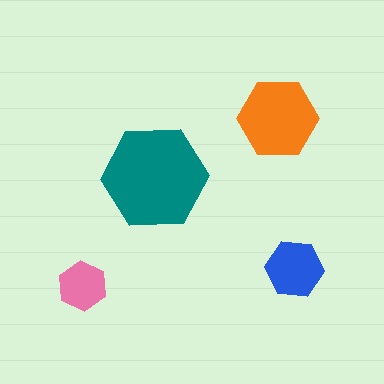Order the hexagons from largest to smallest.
the teal one, the orange one, the blue one, the pink one.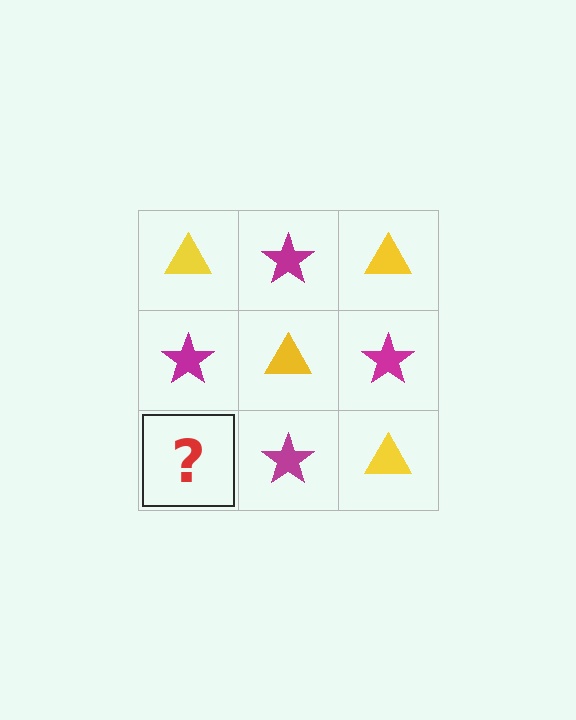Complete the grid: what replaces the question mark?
The question mark should be replaced with a yellow triangle.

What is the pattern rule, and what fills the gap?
The rule is that it alternates yellow triangle and magenta star in a checkerboard pattern. The gap should be filled with a yellow triangle.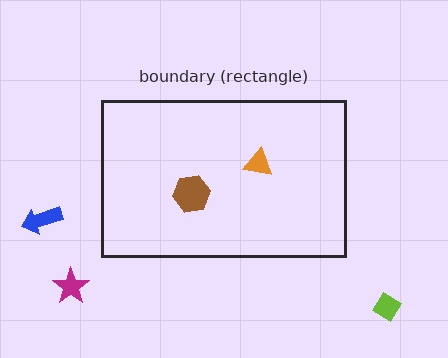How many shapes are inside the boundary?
2 inside, 3 outside.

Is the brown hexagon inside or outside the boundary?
Inside.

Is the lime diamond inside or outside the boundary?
Outside.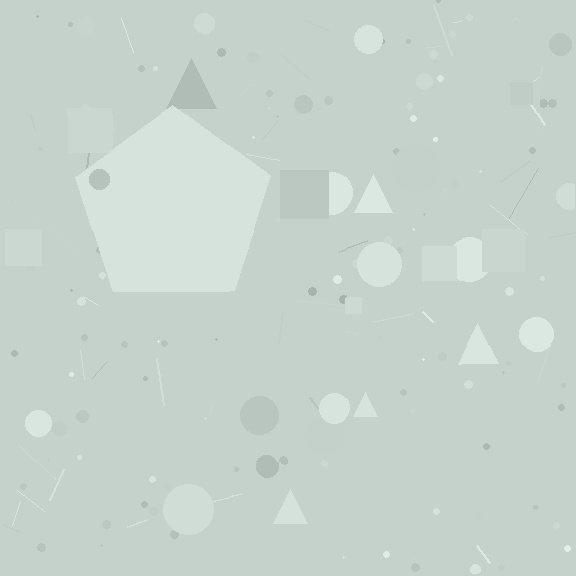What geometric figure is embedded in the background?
A pentagon is embedded in the background.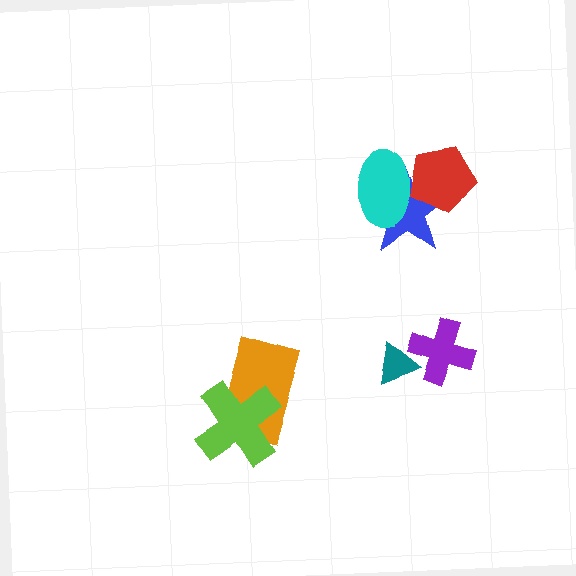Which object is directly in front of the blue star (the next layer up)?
The red pentagon is directly in front of the blue star.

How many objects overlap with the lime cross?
1 object overlaps with the lime cross.